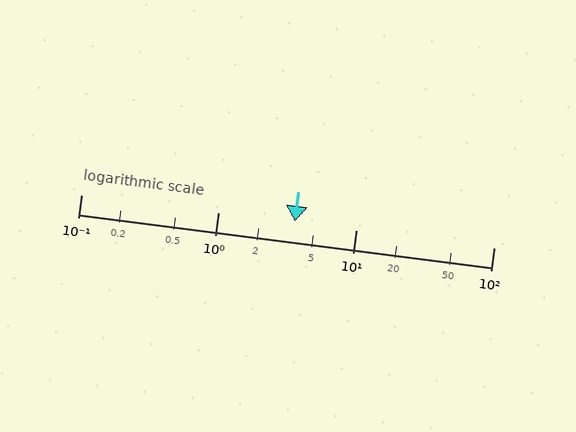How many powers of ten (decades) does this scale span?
The scale spans 3 decades, from 0.1 to 100.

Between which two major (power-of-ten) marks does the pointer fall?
The pointer is between 1 and 10.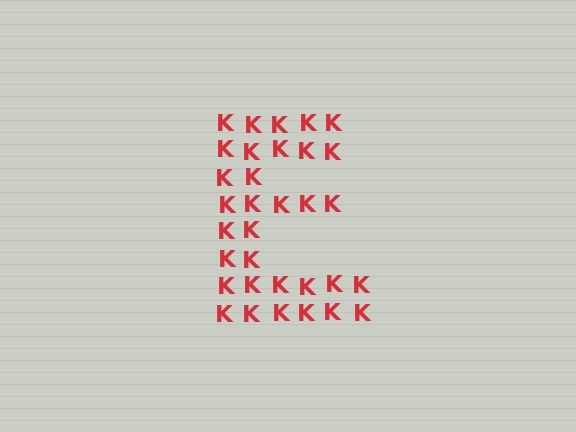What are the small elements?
The small elements are letter K's.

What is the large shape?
The large shape is the letter E.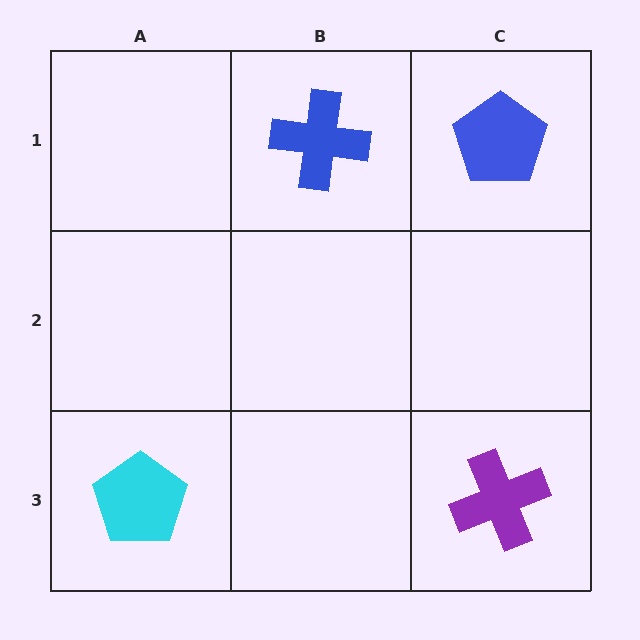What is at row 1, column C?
A blue pentagon.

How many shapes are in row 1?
2 shapes.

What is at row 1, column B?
A blue cross.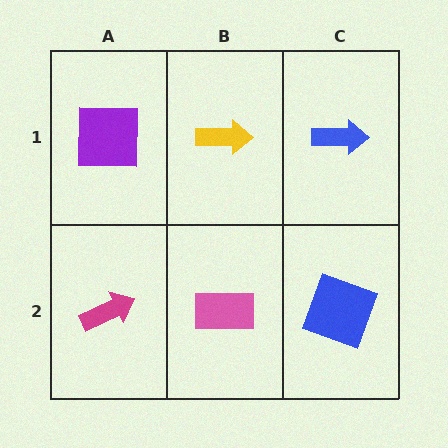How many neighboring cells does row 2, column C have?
2.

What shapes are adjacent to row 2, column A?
A purple square (row 1, column A), a pink rectangle (row 2, column B).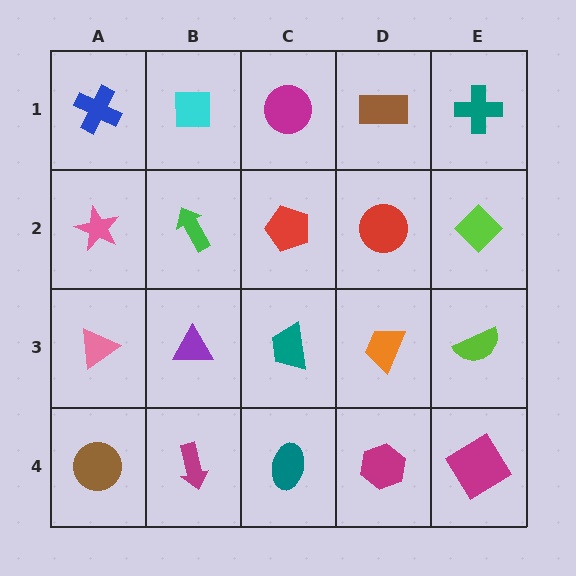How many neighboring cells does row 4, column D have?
3.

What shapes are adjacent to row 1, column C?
A red pentagon (row 2, column C), a cyan square (row 1, column B), a brown rectangle (row 1, column D).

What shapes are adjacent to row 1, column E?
A lime diamond (row 2, column E), a brown rectangle (row 1, column D).